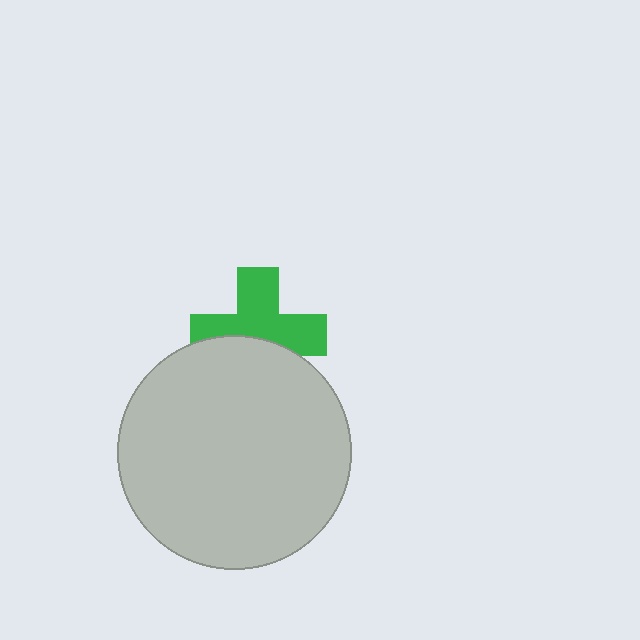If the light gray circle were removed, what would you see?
You would see the complete green cross.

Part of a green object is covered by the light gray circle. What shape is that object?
It is a cross.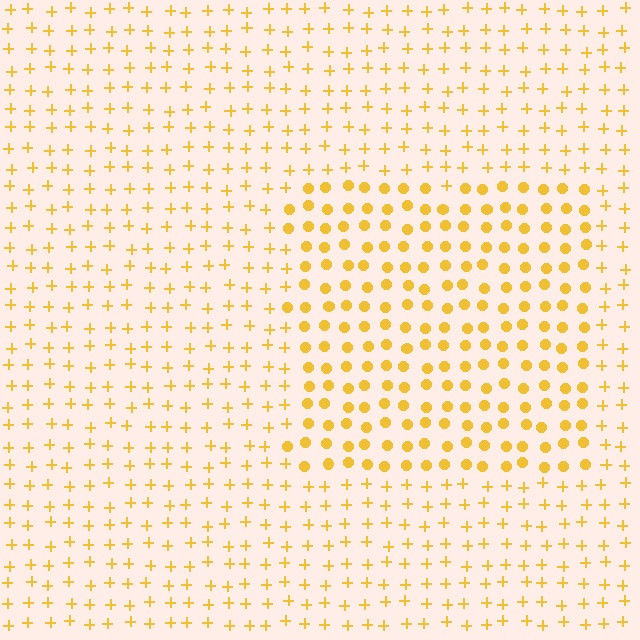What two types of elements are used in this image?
The image uses circles inside the rectangle region and plus signs outside it.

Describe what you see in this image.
The image is filled with small yellow elements arranged in a uniform grid. A rectangle-shaped region contains circles, while the surrounding area contains plus signs. The boundary is defined purely by the change in element shape.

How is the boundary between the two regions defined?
The boundary is defined by a change in element shape: circles inside vs. plus signs outside. All elements share the same color and spacing.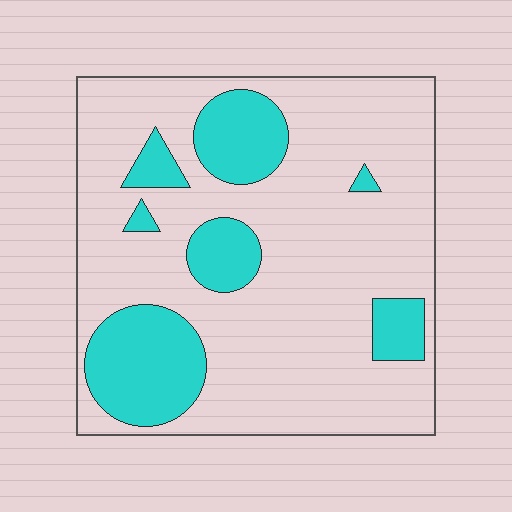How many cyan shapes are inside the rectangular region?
7.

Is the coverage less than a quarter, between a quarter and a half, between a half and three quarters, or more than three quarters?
Less than a quarter.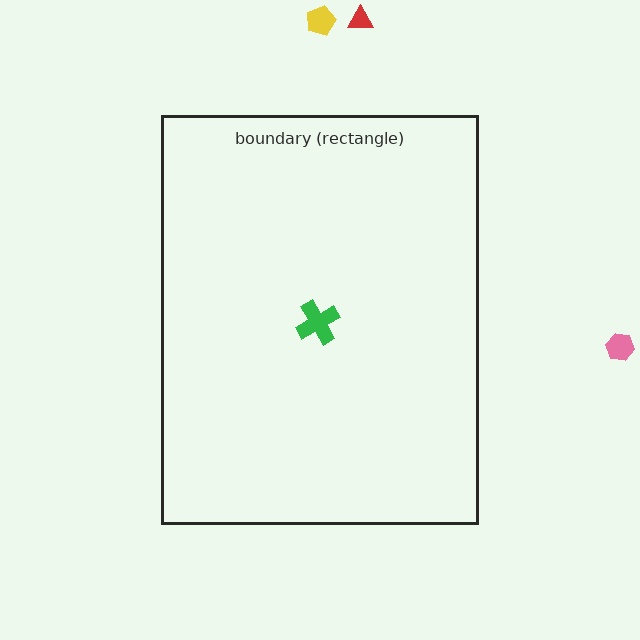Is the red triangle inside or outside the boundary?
Outside.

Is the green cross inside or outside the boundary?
Inside.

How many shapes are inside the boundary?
1 inside, 3 outside.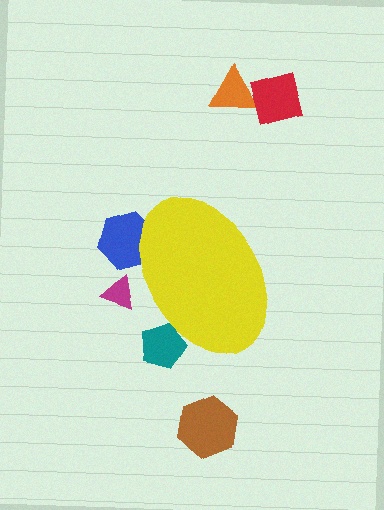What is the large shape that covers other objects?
A yellow ellipse.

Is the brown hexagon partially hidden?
No, the brown hexagon is fully visible.